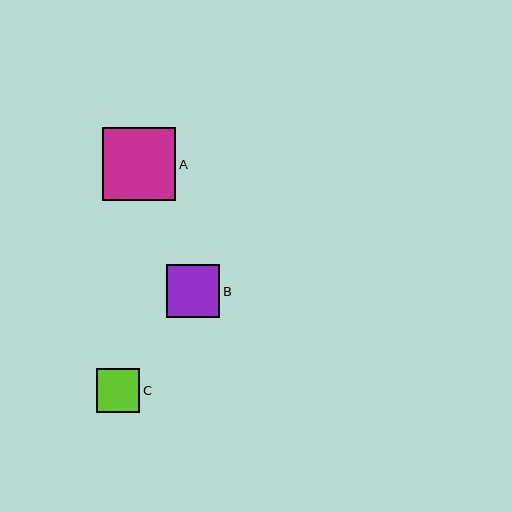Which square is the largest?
Square A is the largest with a size of approximately 73 pixels.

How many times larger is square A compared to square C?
Square A is approximately 1.7 times the size of square C.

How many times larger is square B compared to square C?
Square B is approximately 1.2 times the size of square C.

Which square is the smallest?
Square C is the smallest with a size of approximately 43 pixels.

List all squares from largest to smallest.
From largest to smallest: A, B, C.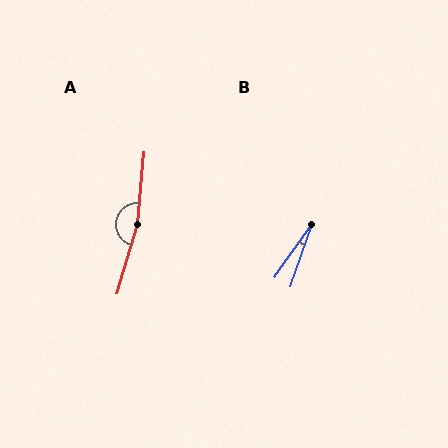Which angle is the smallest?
B, at approximately 16 degrees.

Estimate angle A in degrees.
Approximately 169 degrees.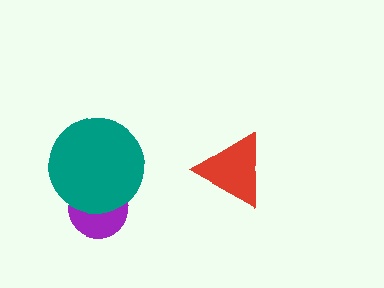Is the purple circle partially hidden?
Yes, it is partially covered by another shape.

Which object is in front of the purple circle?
The teal circle is in front of the purple circle.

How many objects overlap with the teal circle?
1 object overlaps with the teal circle.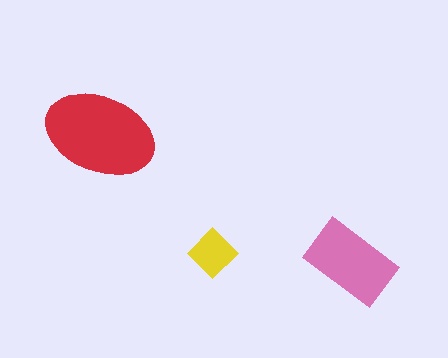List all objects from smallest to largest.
The yellow diamond, the pink rectangle, the red ellipse.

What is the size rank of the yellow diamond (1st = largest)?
3rd.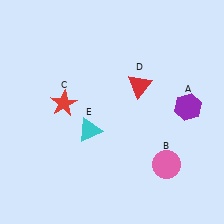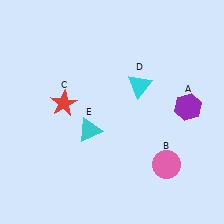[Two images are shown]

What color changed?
The triangle (D) changed from red in Image 1 to cyan in Image 2.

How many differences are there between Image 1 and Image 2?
There is 1 difference between the two images.